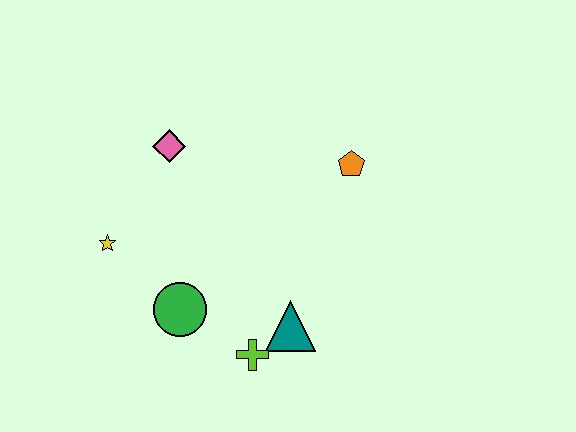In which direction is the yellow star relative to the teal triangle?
The yellow star is to the left of the teal triangle.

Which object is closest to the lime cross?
The teal triangle is closest to the lime cross.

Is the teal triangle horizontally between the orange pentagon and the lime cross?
Yes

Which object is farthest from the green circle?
The orange pentagon is farthest from the green circle.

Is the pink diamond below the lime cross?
No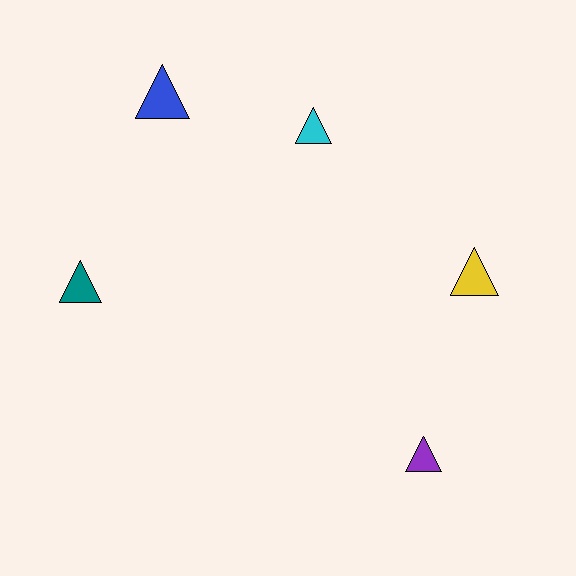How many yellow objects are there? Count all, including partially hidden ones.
There is 1 yellow object.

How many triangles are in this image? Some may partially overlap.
There are 5 triangles.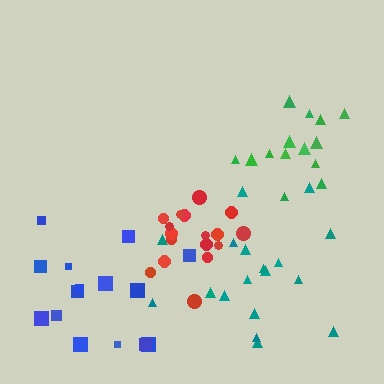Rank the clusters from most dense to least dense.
red, green, blue, teal.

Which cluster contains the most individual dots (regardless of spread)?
Teal (18).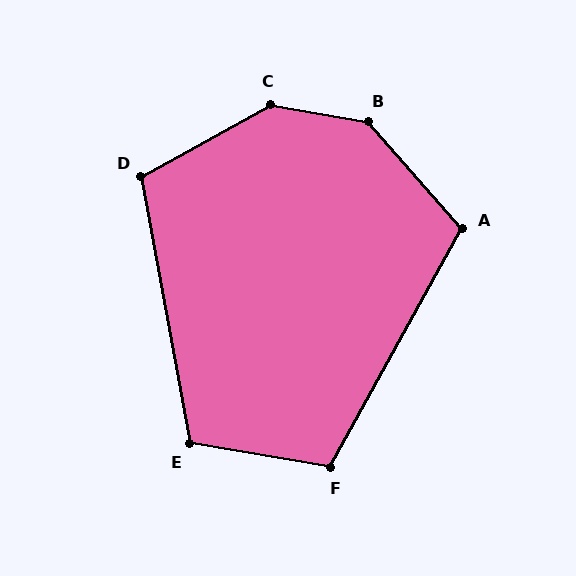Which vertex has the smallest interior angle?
D, at approximately 109 degrees.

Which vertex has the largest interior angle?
B, at approximately 142 degrees.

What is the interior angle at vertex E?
Approximately 110 degrees (obtuse).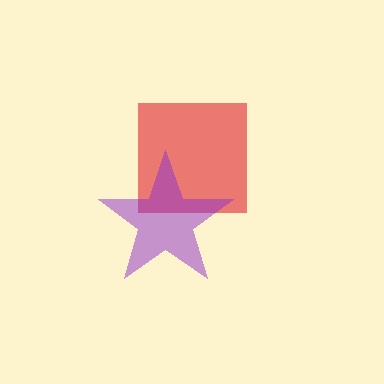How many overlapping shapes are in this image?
There are 2 overlapping shapes in the image.